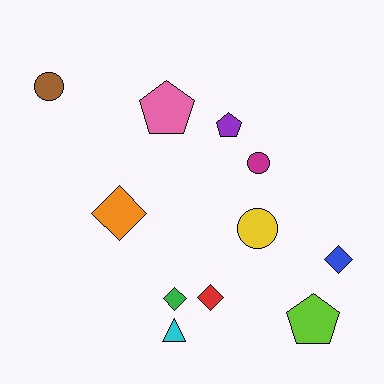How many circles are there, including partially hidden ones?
There are 3 circles.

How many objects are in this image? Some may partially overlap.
There are 11 objects.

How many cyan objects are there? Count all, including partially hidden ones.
There is 1 cyan object.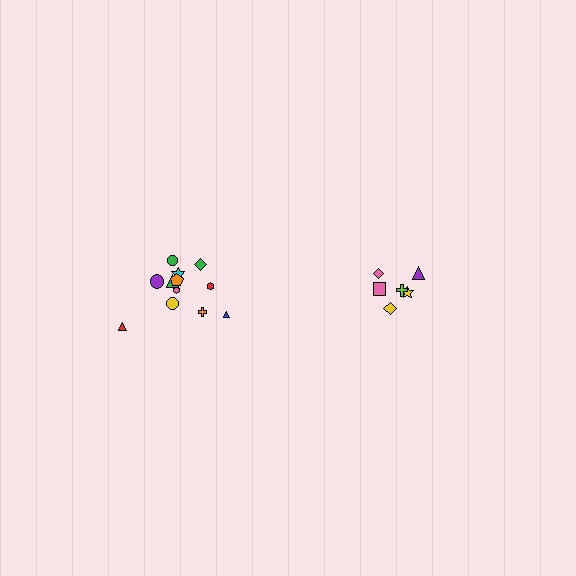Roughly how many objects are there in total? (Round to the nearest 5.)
Roughly 20 objects in total.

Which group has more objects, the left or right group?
The left group.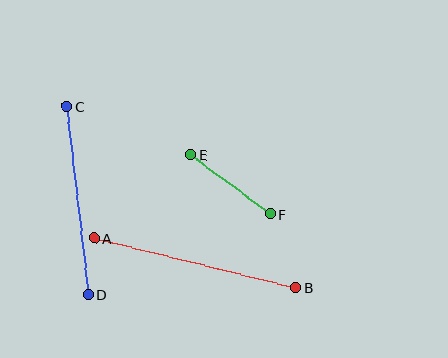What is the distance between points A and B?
The distance is approximately 207 pixels.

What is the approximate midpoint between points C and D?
The midpoint is at approximately (77, 201) pixels.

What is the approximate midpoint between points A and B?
The midpoint is at approximately (195, 263) pixels.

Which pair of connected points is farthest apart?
Points A and B are farthest apart.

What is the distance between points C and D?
The distance is approximately 189 pixels.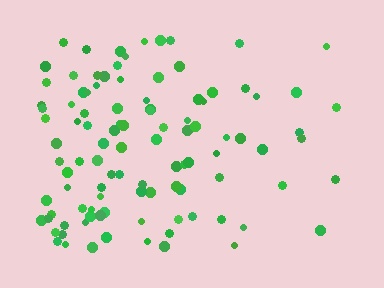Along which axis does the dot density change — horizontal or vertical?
Horizontal.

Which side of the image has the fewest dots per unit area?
The right.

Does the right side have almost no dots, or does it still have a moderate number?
Still a moderate number, just noticeably fewer than the left.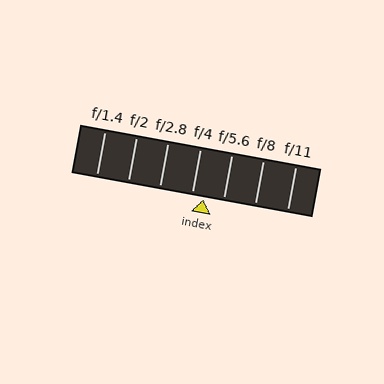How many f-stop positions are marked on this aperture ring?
There are 7 f-stop positions marked.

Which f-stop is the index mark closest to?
The index mark is closest to f/4.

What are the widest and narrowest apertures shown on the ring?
The widest aperture shown is f/1.4 and the narrowest is f/11.